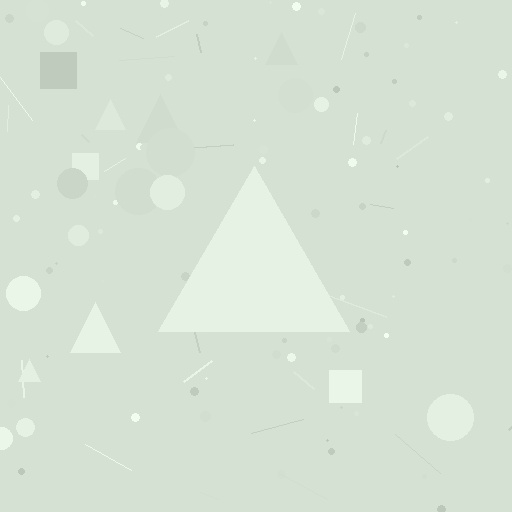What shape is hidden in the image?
A triangle is hidden in the image.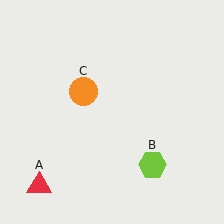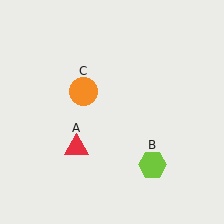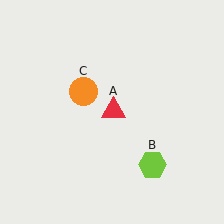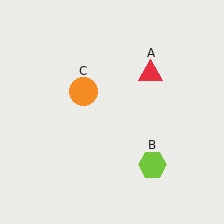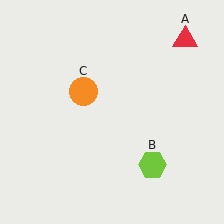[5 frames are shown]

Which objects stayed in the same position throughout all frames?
Lime hexagon (object B) and orange circle (object C) remained stationary.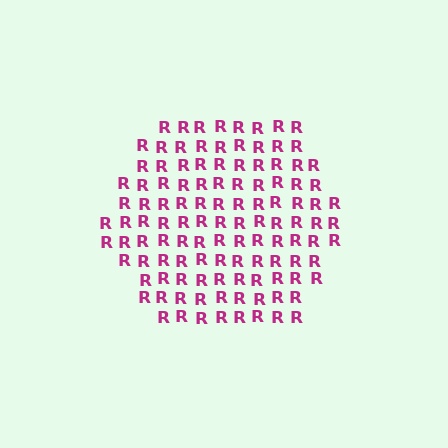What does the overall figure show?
The overall figure shows a hexagon.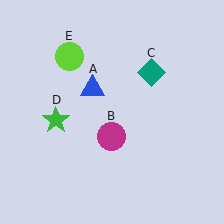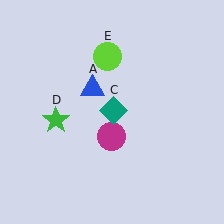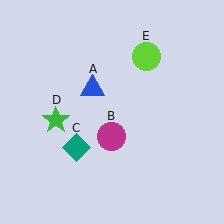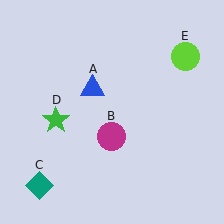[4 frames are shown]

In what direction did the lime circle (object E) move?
The lime circle (object E) moved right.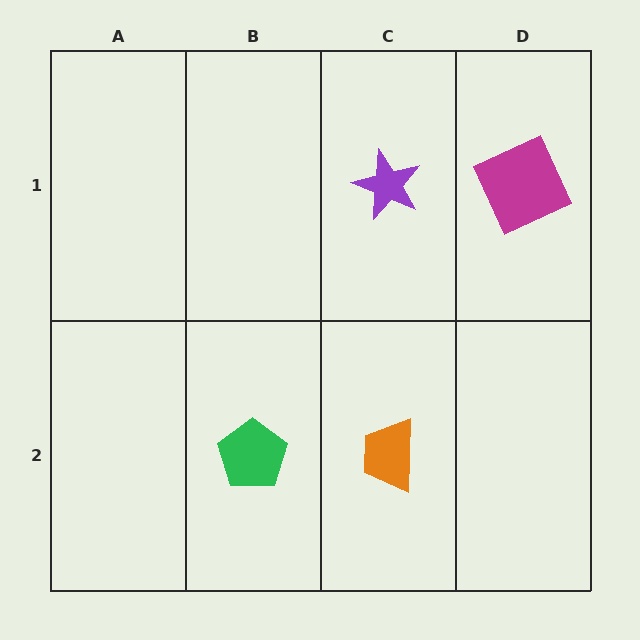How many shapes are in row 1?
2 shapes.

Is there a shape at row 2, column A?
No, that cell is empty.